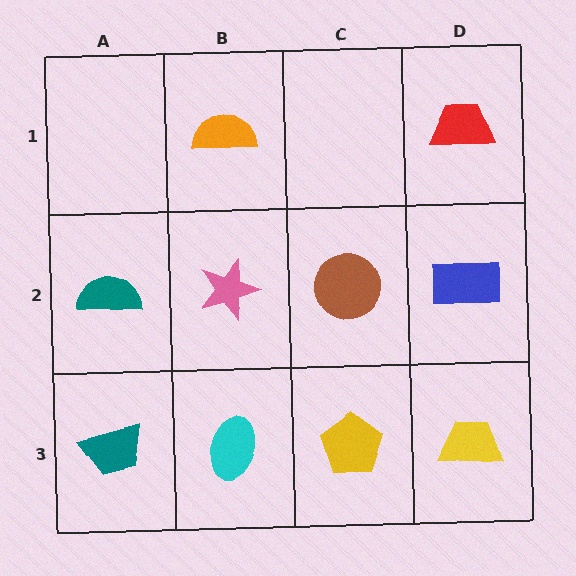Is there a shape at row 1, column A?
No, that cell is empty.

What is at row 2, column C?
A brown circle.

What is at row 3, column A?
A teal trapezoid.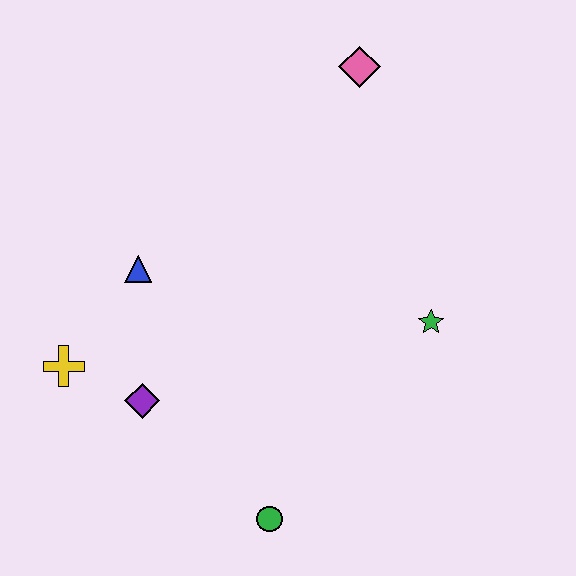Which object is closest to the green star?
The green circle is closest to the green star.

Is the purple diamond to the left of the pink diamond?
Yes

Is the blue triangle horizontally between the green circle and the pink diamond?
No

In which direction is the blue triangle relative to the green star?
The blue triangle is to the left of the green star.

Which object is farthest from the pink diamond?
The green circle is farthest from the pink diamond.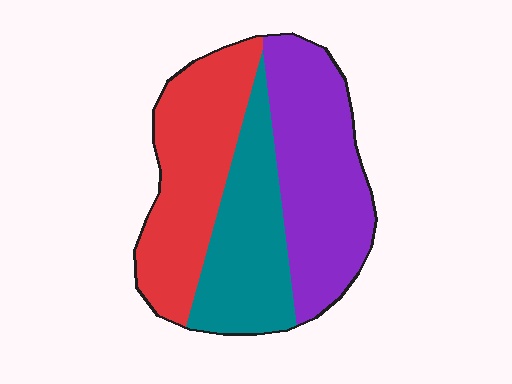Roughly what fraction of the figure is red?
Red covers roughly 35% of the figure.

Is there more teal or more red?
Red.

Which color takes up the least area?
Teal, at roughly 30%.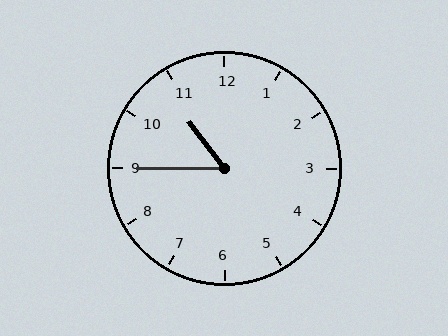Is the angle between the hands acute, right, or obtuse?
It is acute.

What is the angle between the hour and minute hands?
Approximately 52 degrees.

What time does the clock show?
10:45.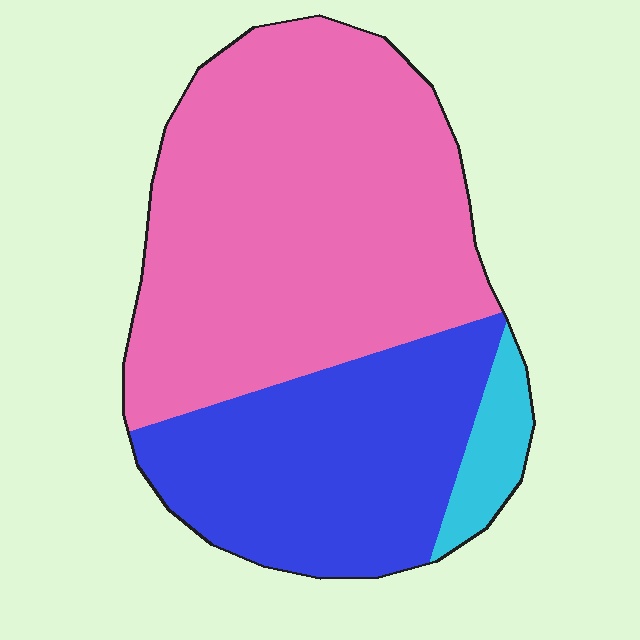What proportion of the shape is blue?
Blue covers roughly 35% of the shape.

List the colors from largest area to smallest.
From largest to smallest: pink, blue, cyan.